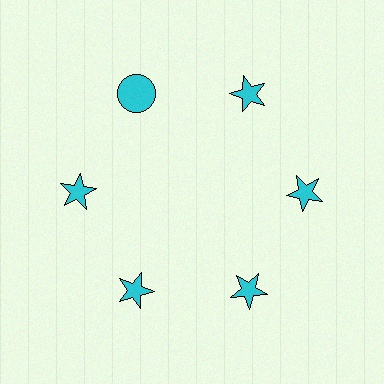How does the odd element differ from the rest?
It has a different shape: circle instead of star.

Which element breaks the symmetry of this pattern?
The cyan circle at roughly the 11 o'clock position breaks the symmetry. All other shapes are cyan stars.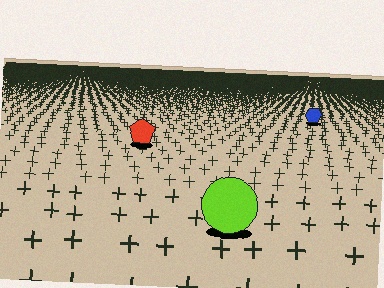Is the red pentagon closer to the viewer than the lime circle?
No. The lime circle is closer — you can tell from the texture gradient: the ground texture is coarser near it.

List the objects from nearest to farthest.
From nearest to farthest: the lime circle, the red pentagon, the blue hexagon.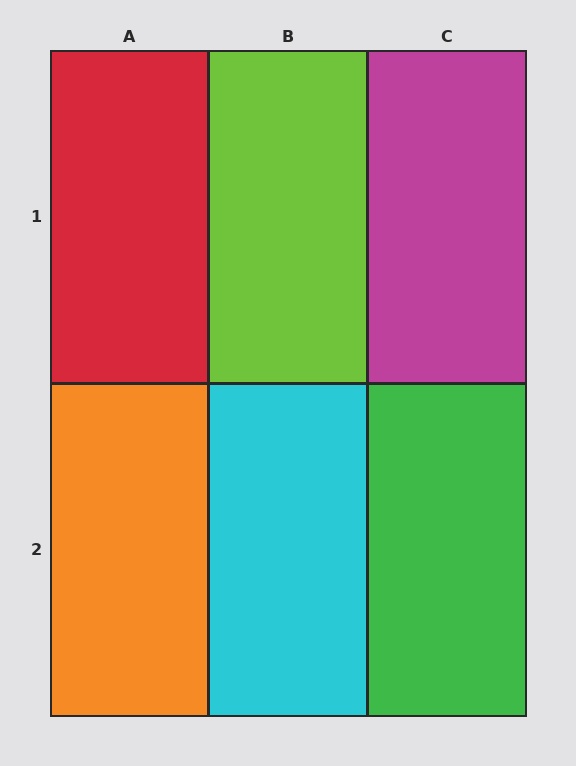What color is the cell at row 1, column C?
Magenta.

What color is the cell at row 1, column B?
Lime.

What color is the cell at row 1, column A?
Red.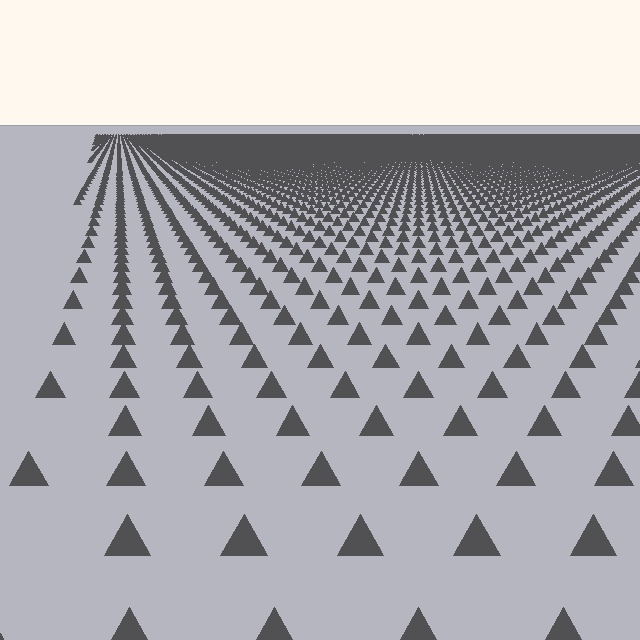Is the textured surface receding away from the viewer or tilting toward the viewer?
The surface is receding away from the viewer. Texture elements get smaller and denser toward the top.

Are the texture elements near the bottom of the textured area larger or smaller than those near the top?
Larger. Near the bottom, elements are closer to the viewer and appear at a bigger on-screen size.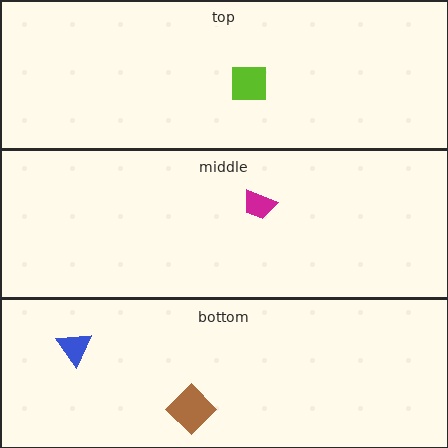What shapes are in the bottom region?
The brown diamond, the blue triangle.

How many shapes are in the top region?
1.